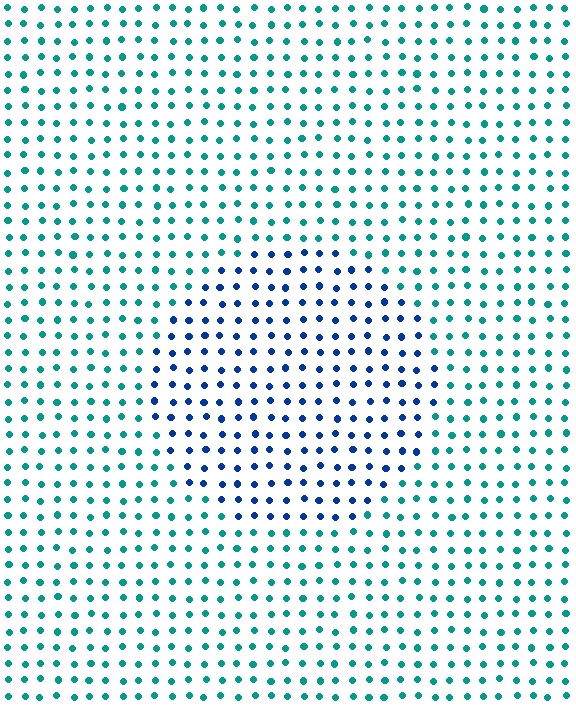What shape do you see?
I see a circle.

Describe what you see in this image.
The image is filled with small teal elements in a uniform arrangement. A circle-shaped region is visible where the elements are tinted to a slightly different hue, forming a subtle color boundary.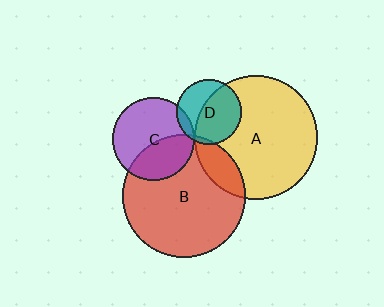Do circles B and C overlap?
Yes.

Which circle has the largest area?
Circle A (yellow).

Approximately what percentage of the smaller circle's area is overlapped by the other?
Approximately 40%.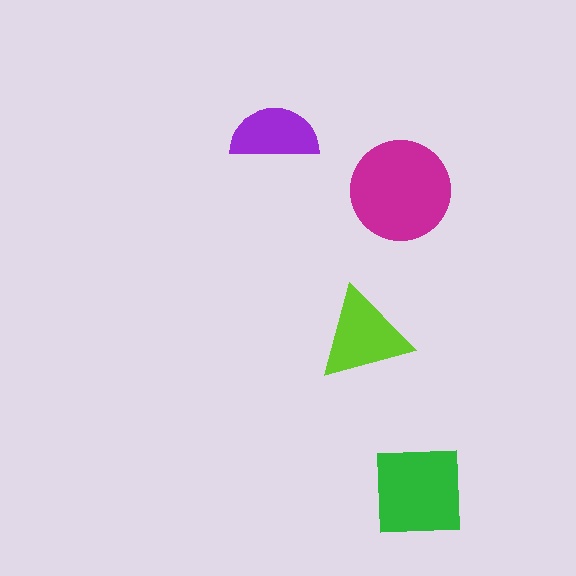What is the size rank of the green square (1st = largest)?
2nd.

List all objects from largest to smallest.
The magenta circle, the green square, the lime triangle, the purple semicircle.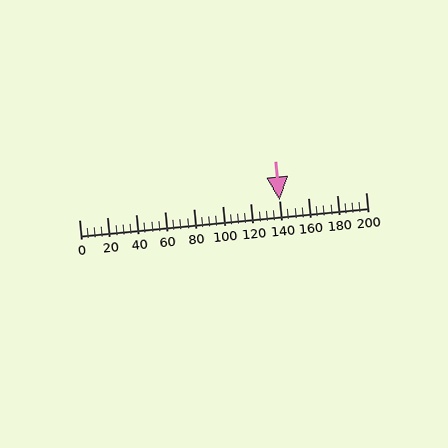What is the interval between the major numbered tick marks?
The major tick marks are spaced 20 units apart.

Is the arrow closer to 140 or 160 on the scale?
The arrow is closer to 140.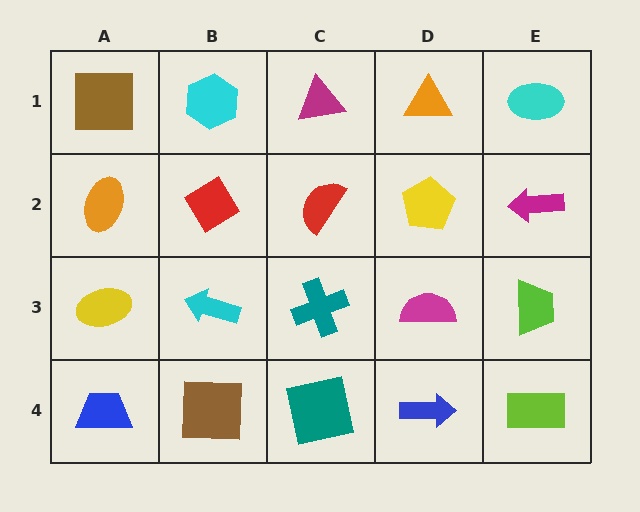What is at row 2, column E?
A magenta arrow.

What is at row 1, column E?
A cyan ellipse.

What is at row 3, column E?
A lime trapezoid.